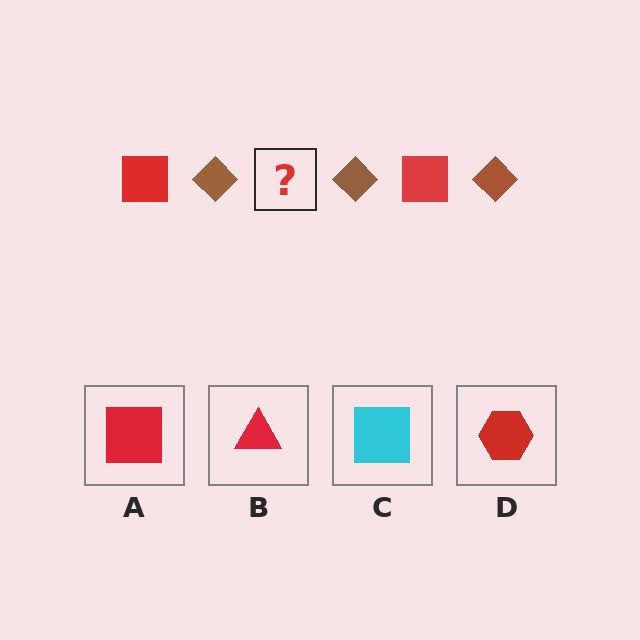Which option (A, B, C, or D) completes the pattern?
A.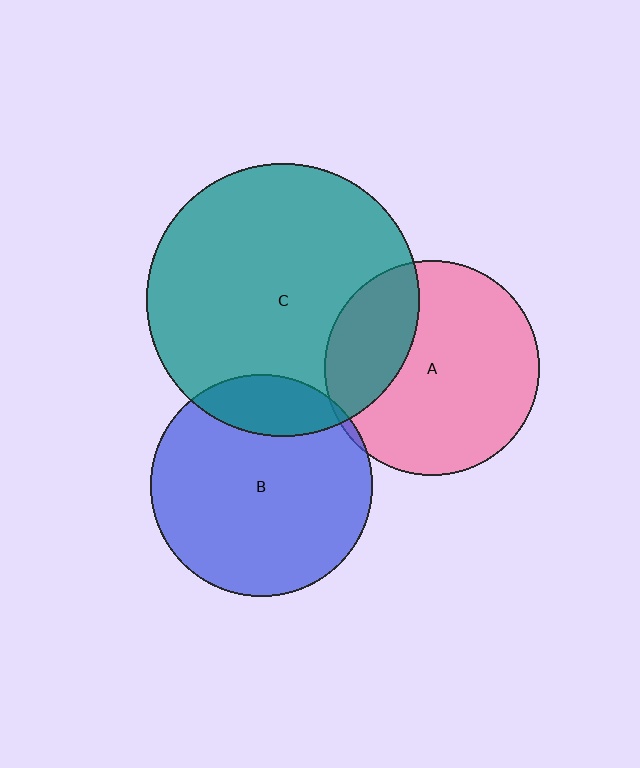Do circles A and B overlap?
Yes.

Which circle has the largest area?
Circle C (teal).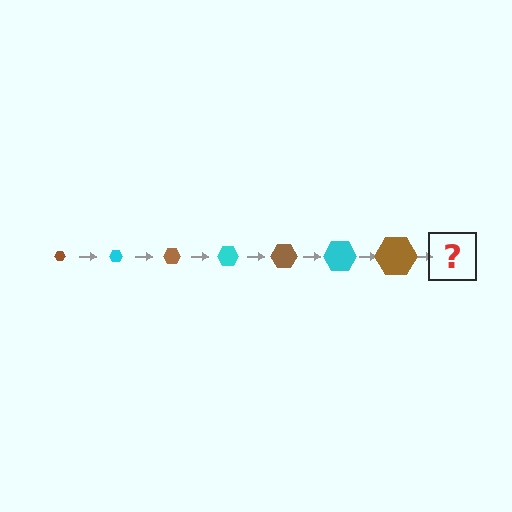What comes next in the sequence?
The next element should be a cyan hexagon, larger than the previous one.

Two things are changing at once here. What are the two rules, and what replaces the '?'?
The two rules are that the hexagon grows larger each step and the color cycles through brown and cyan. The '?' should be a cyan hexagon, larger than the previous one.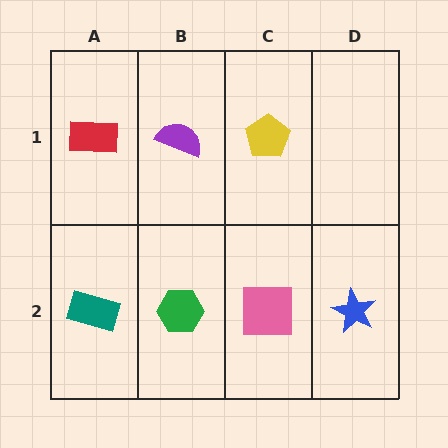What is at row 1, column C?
A yellow pentagon.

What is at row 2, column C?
A pink square.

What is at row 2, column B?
A green hexagon.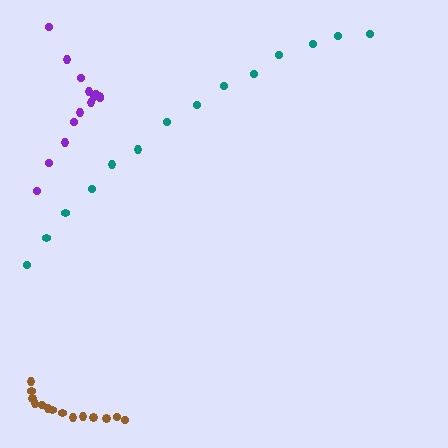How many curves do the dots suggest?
There are 3 distinct paths.